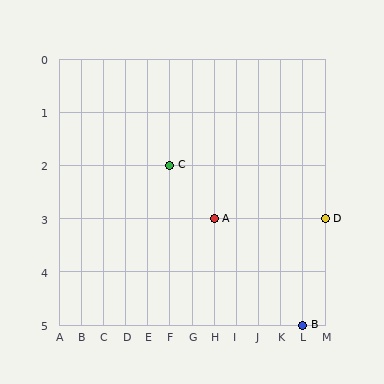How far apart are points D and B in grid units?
Points D and B are 1 column and 2 rows apart (about 2.2 grid units diagonally).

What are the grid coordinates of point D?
Point D is at grid coordinates (M, 3).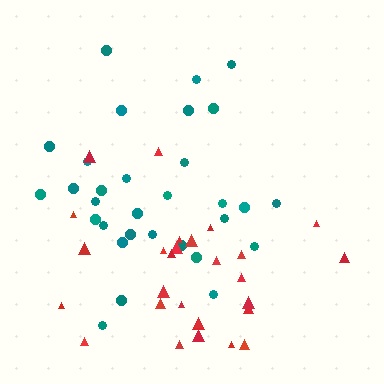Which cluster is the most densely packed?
Teal.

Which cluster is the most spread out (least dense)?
Red.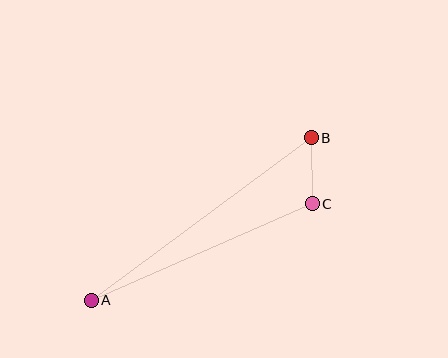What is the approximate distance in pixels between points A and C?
The distance between A and C is approximately 241 pixels.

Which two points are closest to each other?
Points B and C are closest to each other.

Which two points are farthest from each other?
Points A and B are farthest from each other.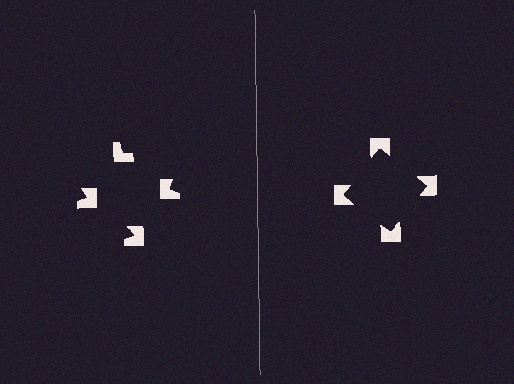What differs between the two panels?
The notched squares are positioned identically on both sides; only the wedge orientations differ. On the right they align to a square; on the left they are misaligned.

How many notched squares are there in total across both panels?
8 — 4 on each side.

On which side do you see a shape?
An illusory square appears on the right side. On the left side the wedge cuts are rotated, so no coherent shape forms.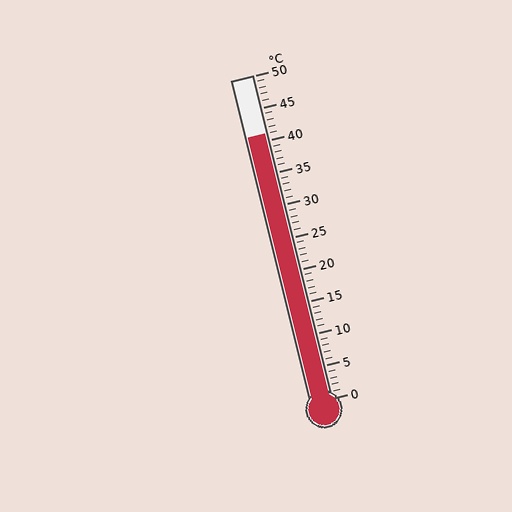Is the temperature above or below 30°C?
The temperature is above 30°C.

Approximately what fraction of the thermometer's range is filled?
The thermometer is filled to approximately 80% of its range.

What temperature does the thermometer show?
The thermometer shows approximately 41°C.